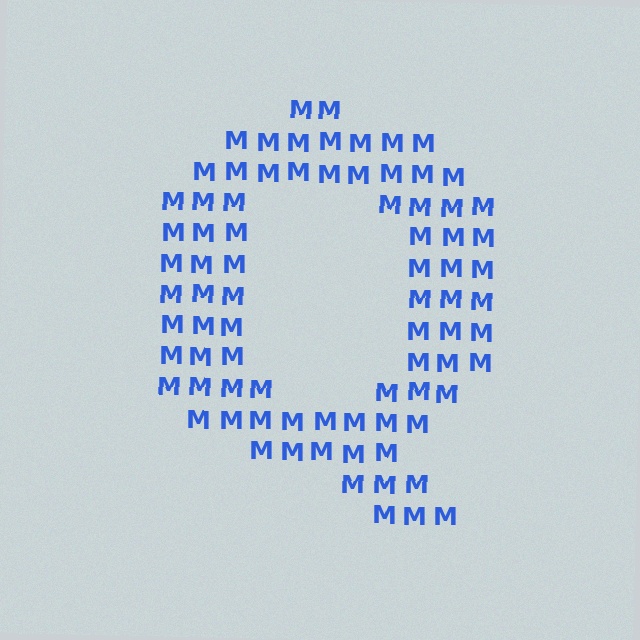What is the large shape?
The large shape is the letter Q.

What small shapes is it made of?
It is made of small letter M's.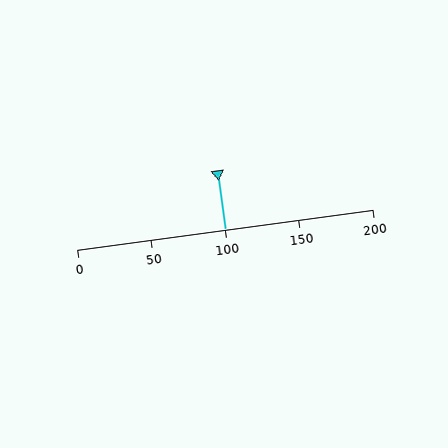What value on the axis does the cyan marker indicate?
The marker indicates approximately 100.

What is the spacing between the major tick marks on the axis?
The major ticks are spaced 50 apart.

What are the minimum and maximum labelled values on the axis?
The axis runs from 0 to 200.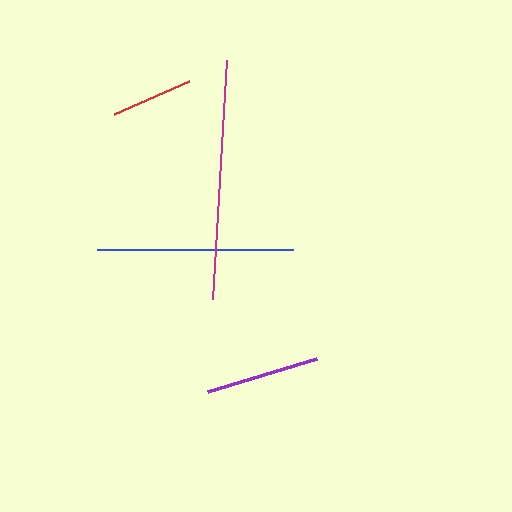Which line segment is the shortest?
The red line is the shortest at approximately 82 pixels.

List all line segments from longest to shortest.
From longest to shortest: magenta, blue, purple, red.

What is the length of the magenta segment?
The magenta segment is approximately 239 pixels long.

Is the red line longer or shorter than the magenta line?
The magenta line is longer than the red line.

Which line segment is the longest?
The magenta line is the longest at approximately 239 pixels.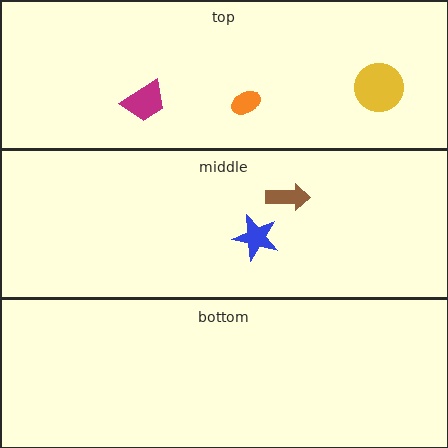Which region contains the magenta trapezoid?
The top region.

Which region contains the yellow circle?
The top region.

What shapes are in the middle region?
The blue star, the brown arrow.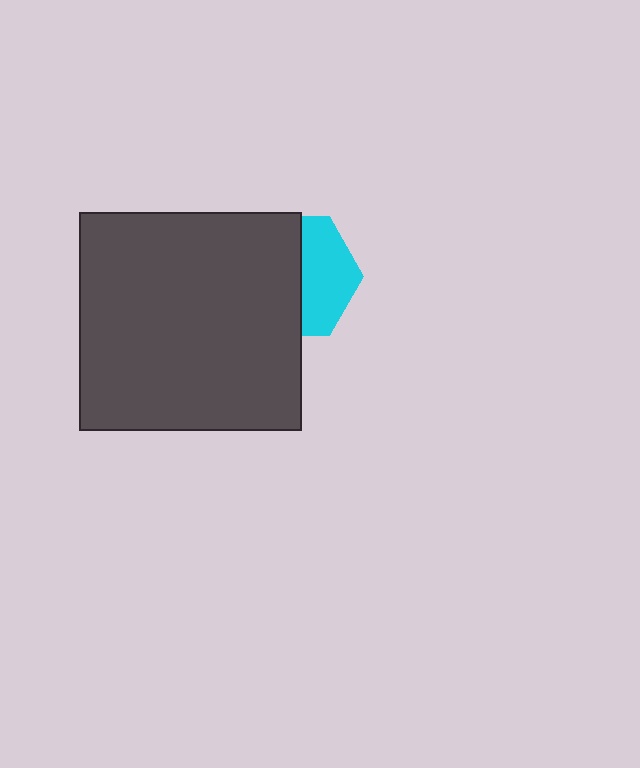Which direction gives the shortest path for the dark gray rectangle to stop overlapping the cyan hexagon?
Moving left gives the shortest separation.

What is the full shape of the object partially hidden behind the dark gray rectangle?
The partially hidden object is a cyan hexagon.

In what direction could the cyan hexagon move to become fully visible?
The cyan hexagon could move right. That would shift it out from behind the dark gray rectangle entirely.